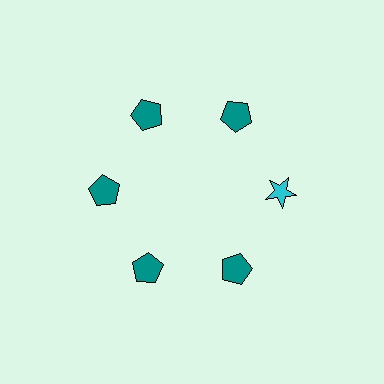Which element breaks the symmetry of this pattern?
The cyan star at roughly the 3 o'clock position breaks the symmetry. All other shapes are teal pentagons.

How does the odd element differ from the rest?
It differs in both color (cyan instead of teal) and shape (star instead of pentagon).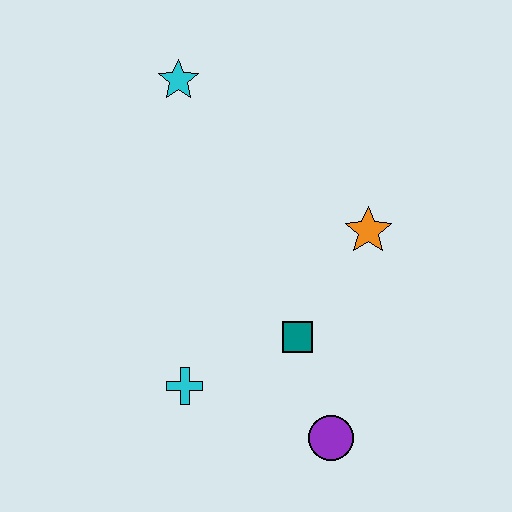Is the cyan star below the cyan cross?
No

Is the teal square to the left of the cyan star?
No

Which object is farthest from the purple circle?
The cyan star is farthest from the purple circle.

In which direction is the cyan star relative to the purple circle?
The cyan star is above the purple circle.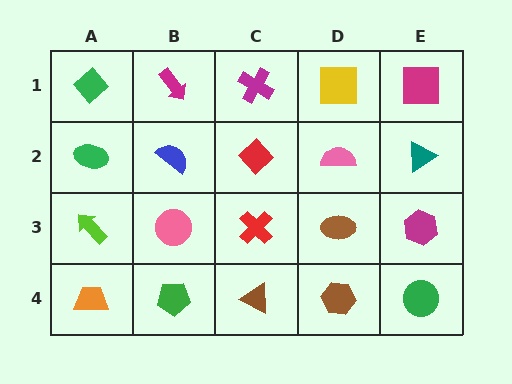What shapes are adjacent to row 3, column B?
A blue semicircle (row 2, column B), a green pentagon (row 4, column B), a lime arrow (row 3, column A), a red cross (row 3, column C).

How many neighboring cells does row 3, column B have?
4.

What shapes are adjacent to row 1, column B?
A blue semicircle (row 2, column B), a green diamond (row 1, column A), a magenta cross (row 1, column C).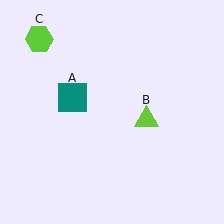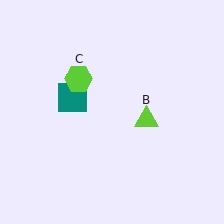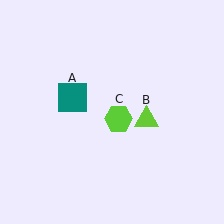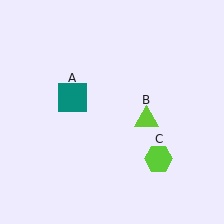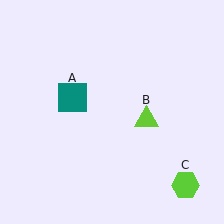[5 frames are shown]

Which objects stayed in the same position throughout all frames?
Teal square (object A) and lime triangle (object B) remained stationary.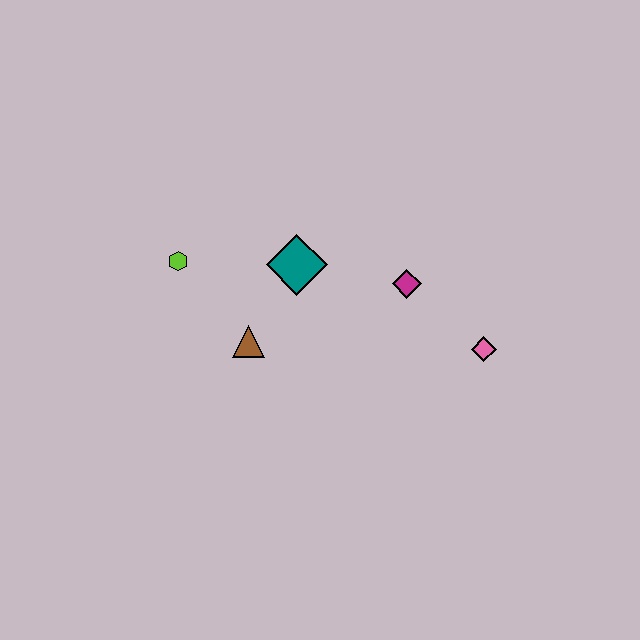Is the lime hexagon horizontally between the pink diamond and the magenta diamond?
No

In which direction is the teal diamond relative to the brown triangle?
The teal diamond is above the brown triangle.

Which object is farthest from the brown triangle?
The pink diamond is farthest from the brown triangle.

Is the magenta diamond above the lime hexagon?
No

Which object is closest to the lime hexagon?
The brown triangle is closest to the lime hexagon.